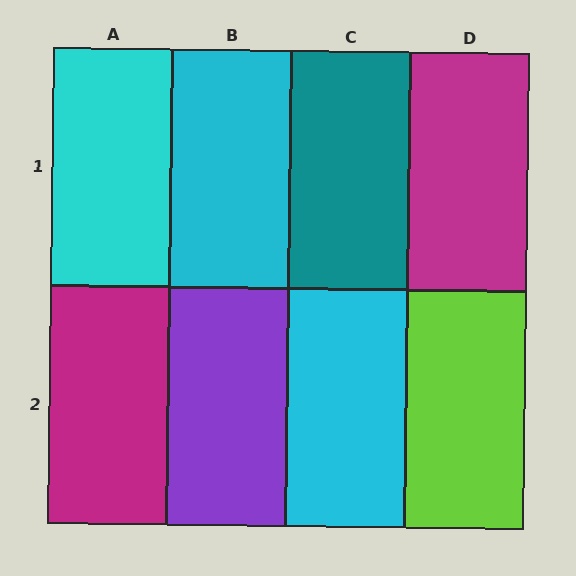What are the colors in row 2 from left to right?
Magenta, purple, cyan, lime.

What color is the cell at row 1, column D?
Magenta.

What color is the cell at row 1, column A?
Cyan.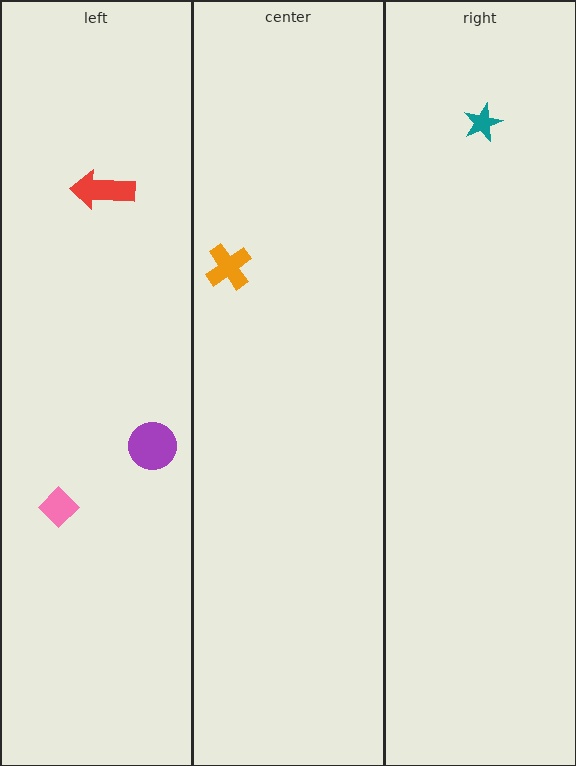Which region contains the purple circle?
The left region.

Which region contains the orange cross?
The center region.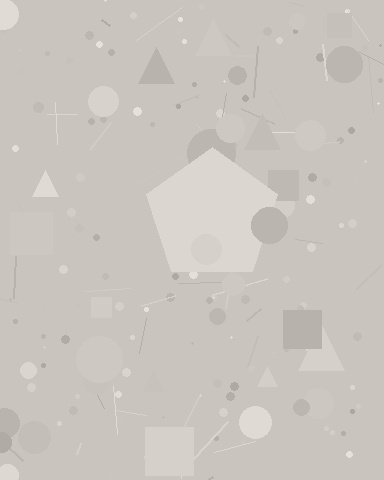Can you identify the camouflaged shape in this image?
The camouflaged shape is a pentagon.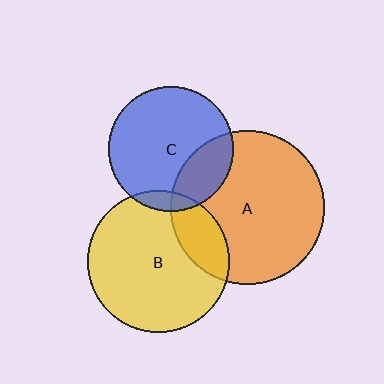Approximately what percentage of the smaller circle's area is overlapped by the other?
Approximately 25%.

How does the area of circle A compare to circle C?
Approximately 1.5 times.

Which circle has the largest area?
Circle A (orange).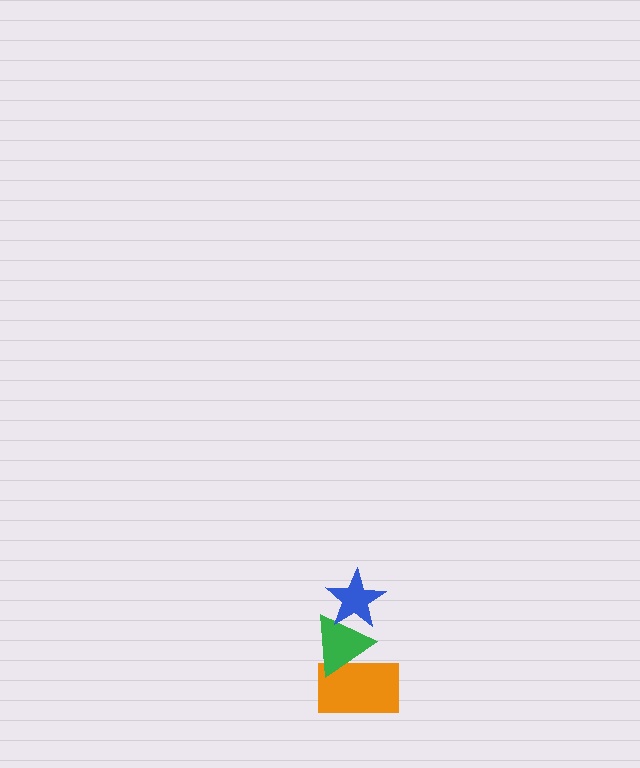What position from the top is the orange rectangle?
The orange rectangle is 3rd from the top.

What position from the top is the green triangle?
The green triangle is 2nd from the top.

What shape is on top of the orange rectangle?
The green triangle is on top of the orange rectangle.